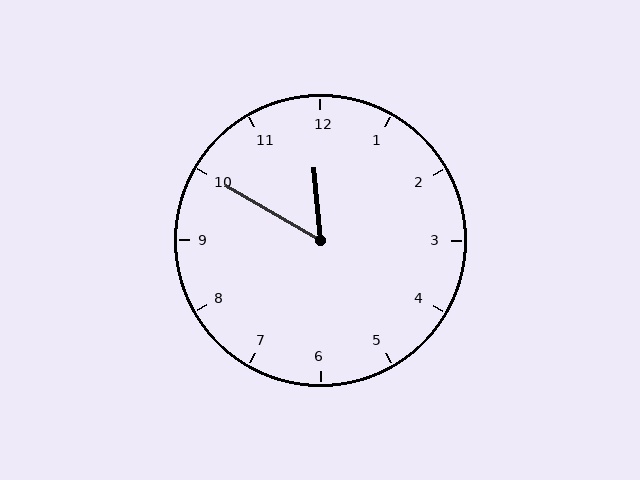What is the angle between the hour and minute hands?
Approximately 55 degrees.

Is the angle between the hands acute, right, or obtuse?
It is acute.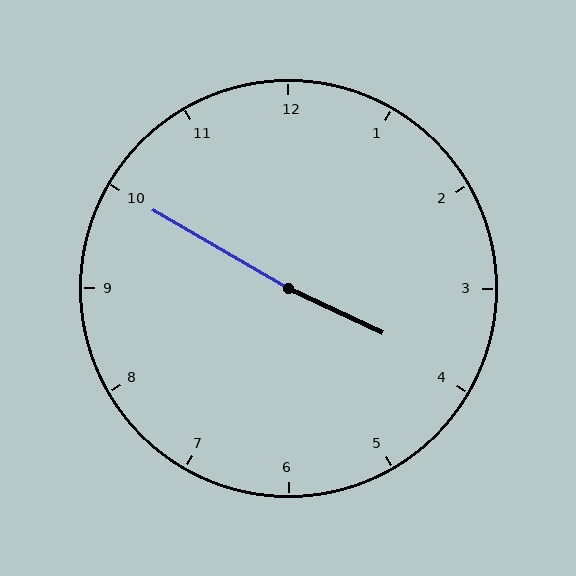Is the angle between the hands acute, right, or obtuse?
It is obtuse.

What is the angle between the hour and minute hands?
Approximately 175 degrees.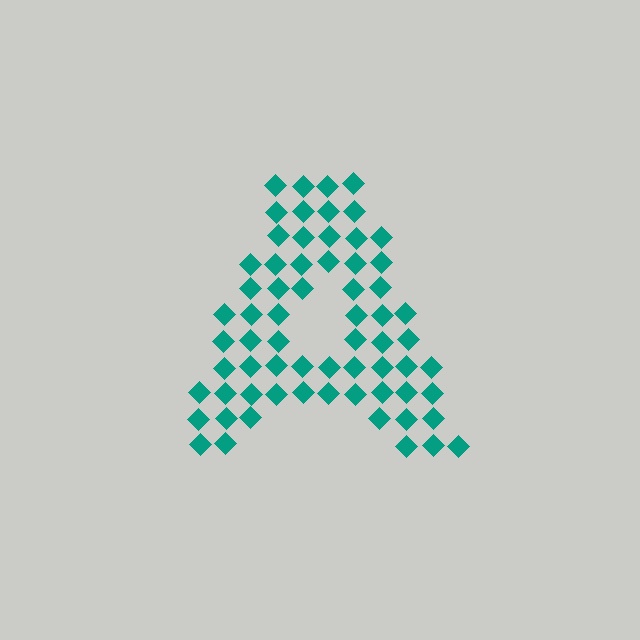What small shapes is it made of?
It is made of small diamonds.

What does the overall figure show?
The overall figure shows the letter A.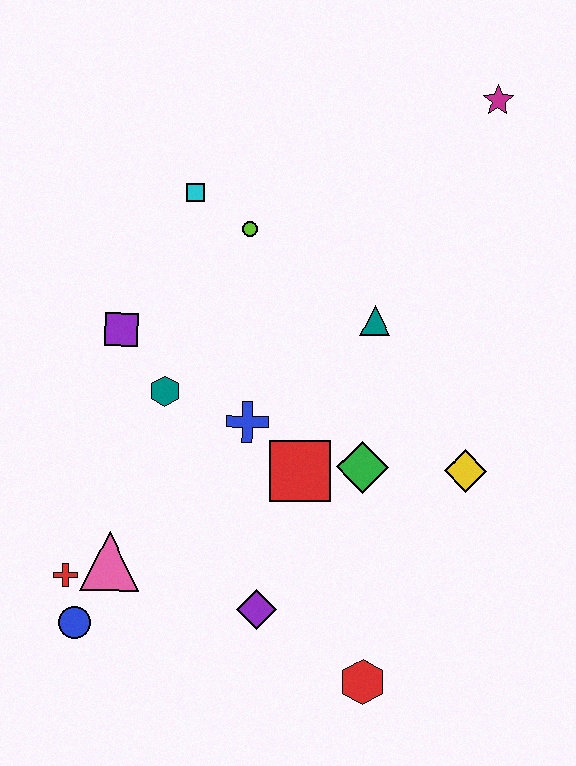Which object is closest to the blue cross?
The red square is closest to the blue cross.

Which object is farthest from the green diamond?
The magenta star is farthest from the green diamond.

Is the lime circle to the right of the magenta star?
No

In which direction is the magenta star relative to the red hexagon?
The magenta star is above the red hexagon.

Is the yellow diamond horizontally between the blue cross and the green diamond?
No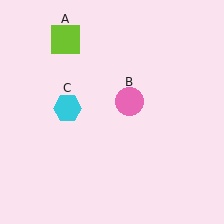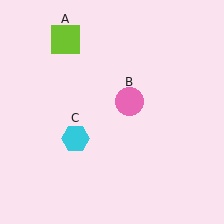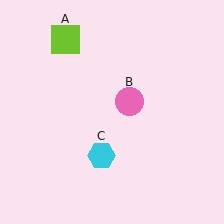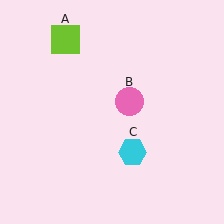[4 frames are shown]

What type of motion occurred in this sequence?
The cyan hexagon (object C) rotated counterclockwise around the center of the scene.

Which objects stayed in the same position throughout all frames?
Lime square (object A) and pink circle (object B) remained stationary.